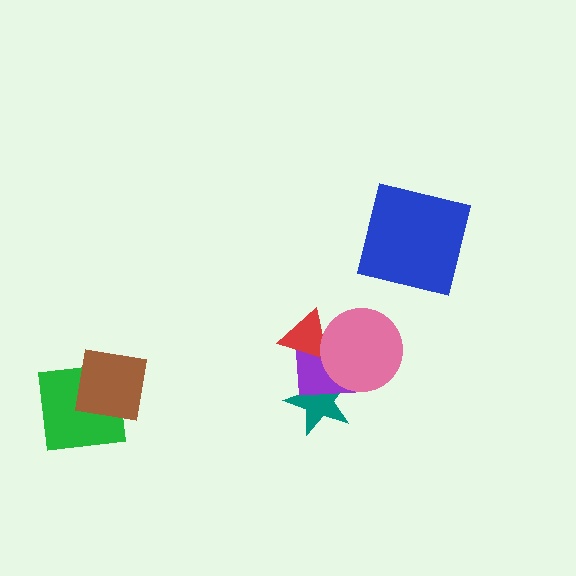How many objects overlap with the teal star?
2 objects overlap with the teal star.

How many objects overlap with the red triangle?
2 objects overlap with the red triangle.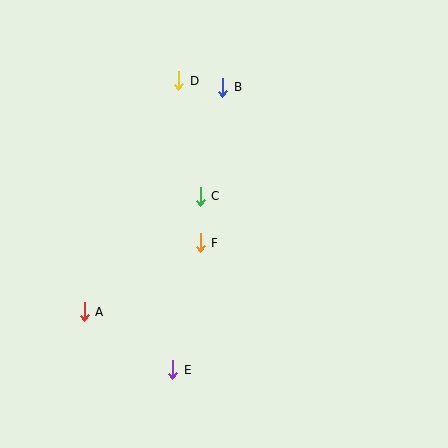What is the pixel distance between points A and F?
The distance between A and F is 135 pixels.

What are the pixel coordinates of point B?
Point B is at (223, 87).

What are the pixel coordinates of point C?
Point C is at (200, 196).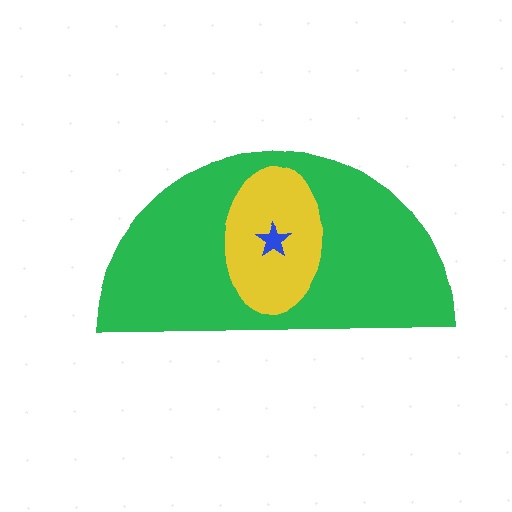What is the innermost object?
The blue star.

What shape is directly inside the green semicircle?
The yellow ellipse.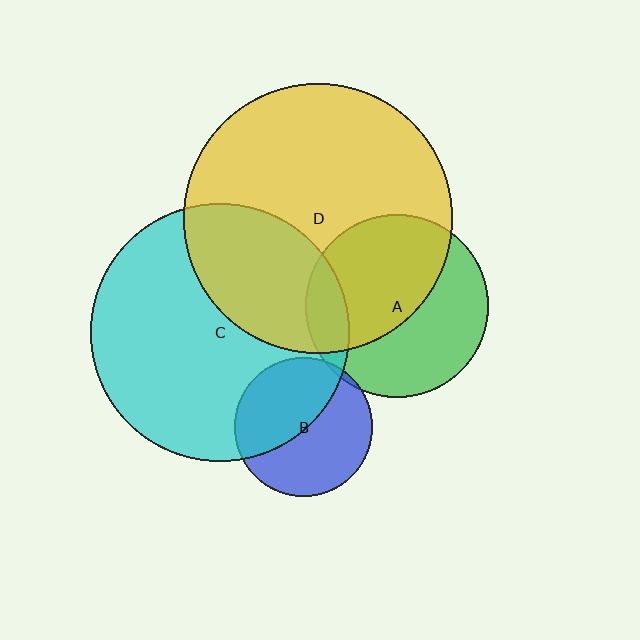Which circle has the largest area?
Circle D (yellow).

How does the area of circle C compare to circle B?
Approximately 3.5 times.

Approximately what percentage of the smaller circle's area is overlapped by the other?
Approximately 15%.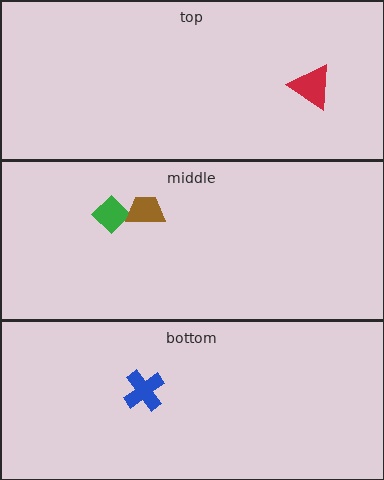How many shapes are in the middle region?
2.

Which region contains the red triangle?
The top region.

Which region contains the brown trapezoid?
The middle region.